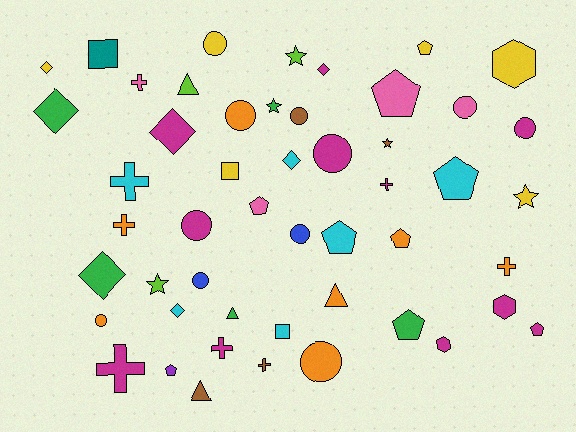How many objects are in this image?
There are 50 objects.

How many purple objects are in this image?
There is 1 purple object.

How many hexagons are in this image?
There are 3 hexagons.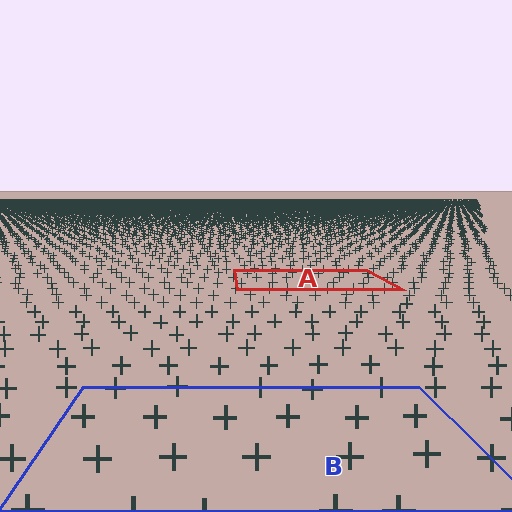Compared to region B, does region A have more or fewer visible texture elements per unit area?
Region A has more texture elements per unit area — they are packed more densely because it is farther away.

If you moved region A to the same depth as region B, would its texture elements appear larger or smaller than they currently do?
They would appear larger. At a closer depth, the same texture elements are projected at a bigger on-screen size.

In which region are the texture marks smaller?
The texture marks are smaller in region A, because it is farther away.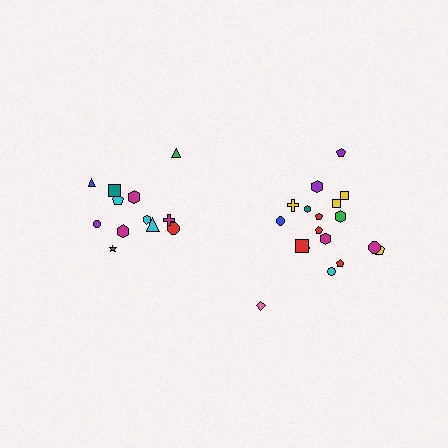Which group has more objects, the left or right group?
The right group.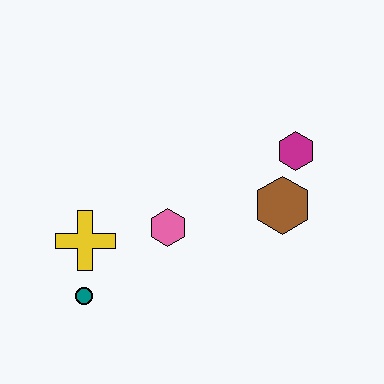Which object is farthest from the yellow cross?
The magenta hexagon is farthest from the yellow cross.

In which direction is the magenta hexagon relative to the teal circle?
The magenta hexagon is to the right of the teal circle.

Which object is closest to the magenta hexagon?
The brown hexagon is closest to the magenta hexagon.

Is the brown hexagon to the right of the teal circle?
Yes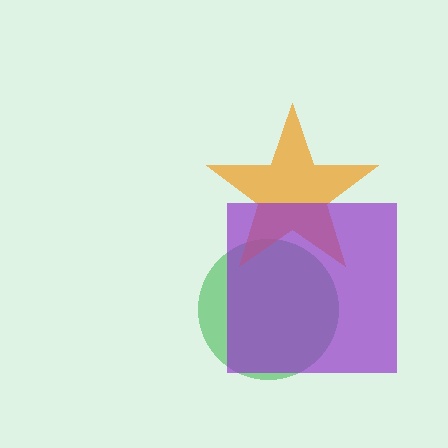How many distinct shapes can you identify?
There are 3 distinct shapes: a green circle, an orange star, a purple square.